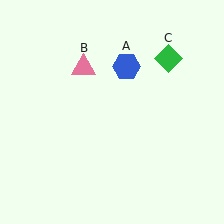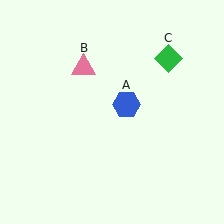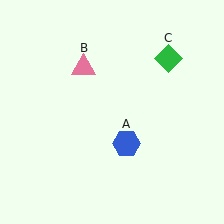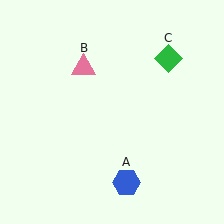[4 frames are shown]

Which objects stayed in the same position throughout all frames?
Pink triangle (object B) and green diamond (object C) remained stationary.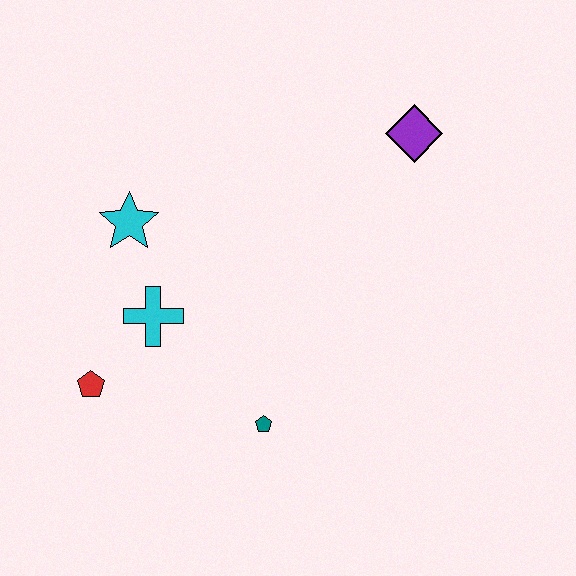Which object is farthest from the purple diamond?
The red pentagon is farthest from the purple diamond.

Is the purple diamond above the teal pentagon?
Yes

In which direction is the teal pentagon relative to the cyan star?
The teal pentagon is below the cyan star.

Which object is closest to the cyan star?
The cyan cross is closest to the cyan star.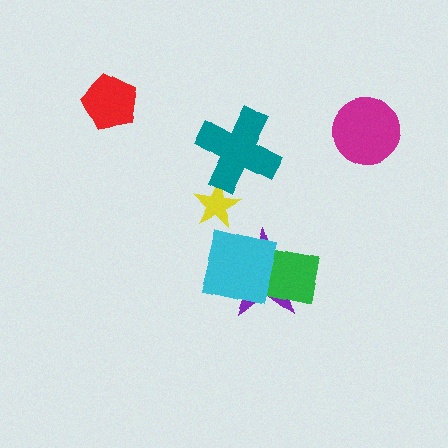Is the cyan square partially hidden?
No, no other shape covers it.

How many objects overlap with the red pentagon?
0 objects overlap with the red pentagon.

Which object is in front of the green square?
The cyan square is in front of the green square.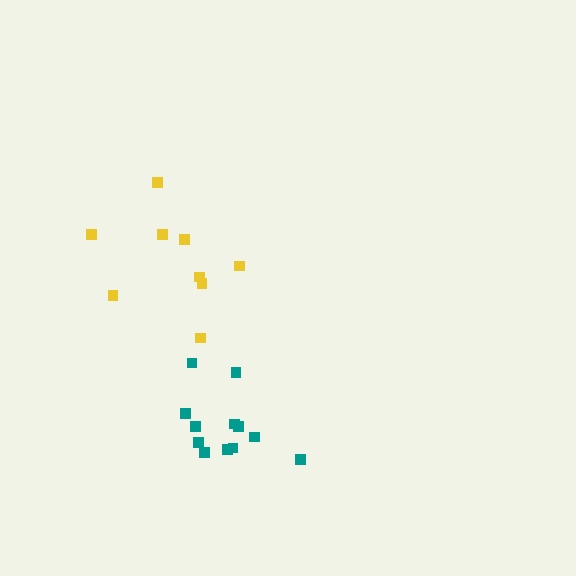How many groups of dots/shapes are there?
There are 2 groups.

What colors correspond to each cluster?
The clusters are colored: teal, yellow.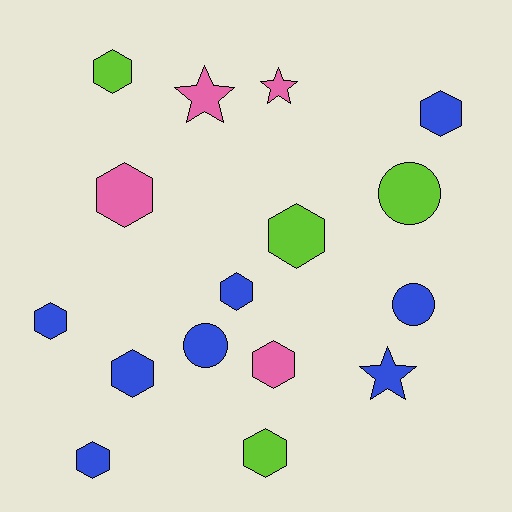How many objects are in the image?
There are 16 objects.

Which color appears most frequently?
Blue, with 8 objects.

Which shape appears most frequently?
Hexagon, with 10 objects.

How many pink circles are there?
There are no pink circles.